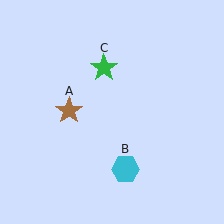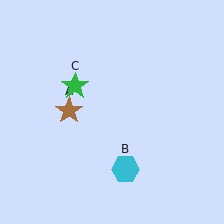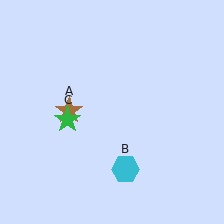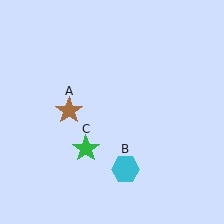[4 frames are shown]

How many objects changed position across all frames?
1 object changed position: green star (object C).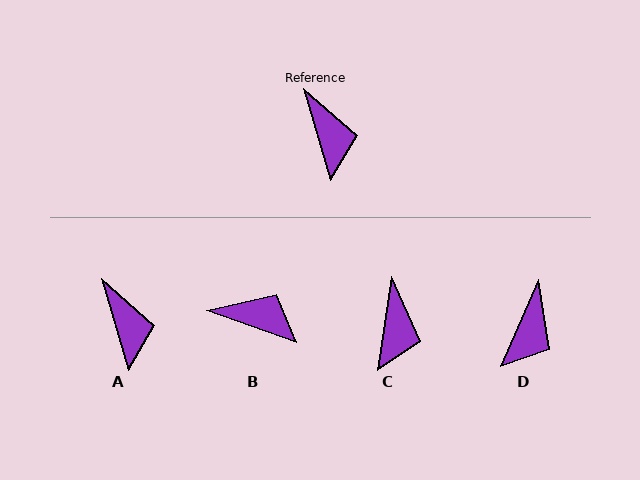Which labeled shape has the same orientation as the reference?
A.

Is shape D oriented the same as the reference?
No, it is off by about 40 degrees.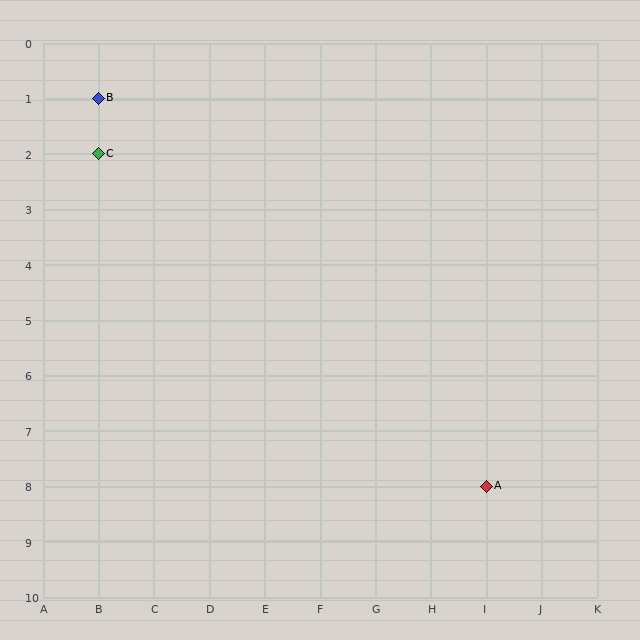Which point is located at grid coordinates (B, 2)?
Point C is at (B, 2).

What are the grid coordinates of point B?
Point B is at grid coordinates (B, 1).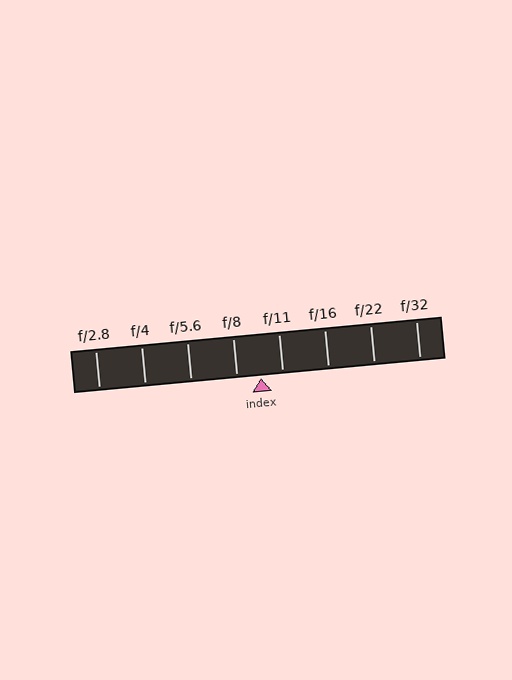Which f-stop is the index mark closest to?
The index mark is closest to f/11.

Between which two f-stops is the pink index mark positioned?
The index mark is between f/8 and f/11.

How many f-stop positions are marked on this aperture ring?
There are 8 f-stop positions marked.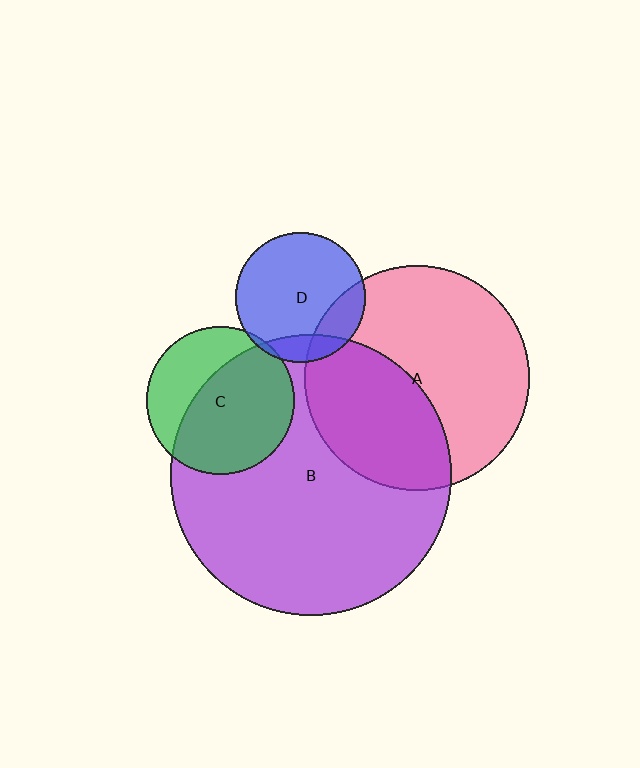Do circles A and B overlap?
Yes.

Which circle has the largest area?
Circle B (purple).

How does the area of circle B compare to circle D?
Approximately 4.7 times.